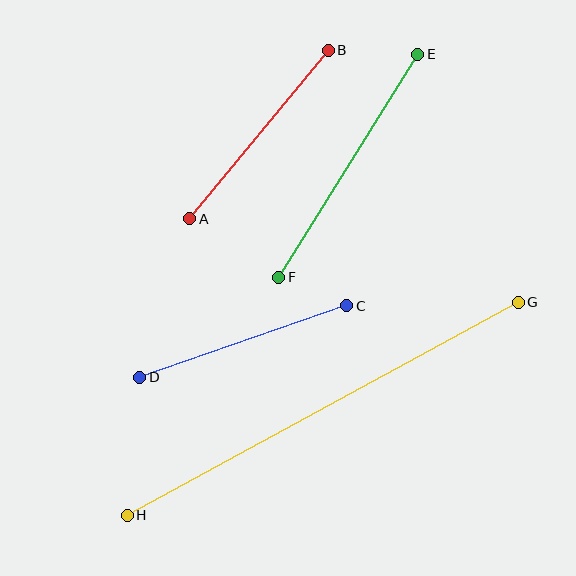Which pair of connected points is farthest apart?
Points G and H are farthest apart.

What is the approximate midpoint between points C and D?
The midpoint is at approximately (243, 342) pixels.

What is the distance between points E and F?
The distance is approximately 263 pixels.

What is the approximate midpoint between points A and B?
The midpoint is at approximately (259, 134) pixels.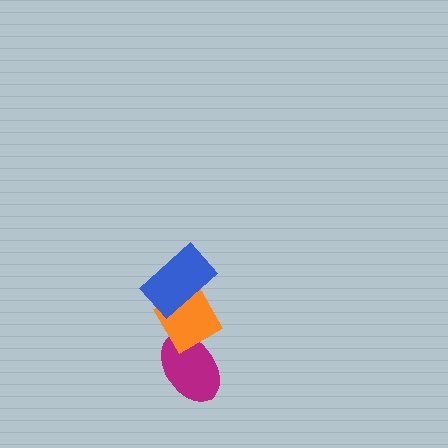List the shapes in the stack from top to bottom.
From top to bottom: the blue rectangle, the orange diamond, the magenta ellipse.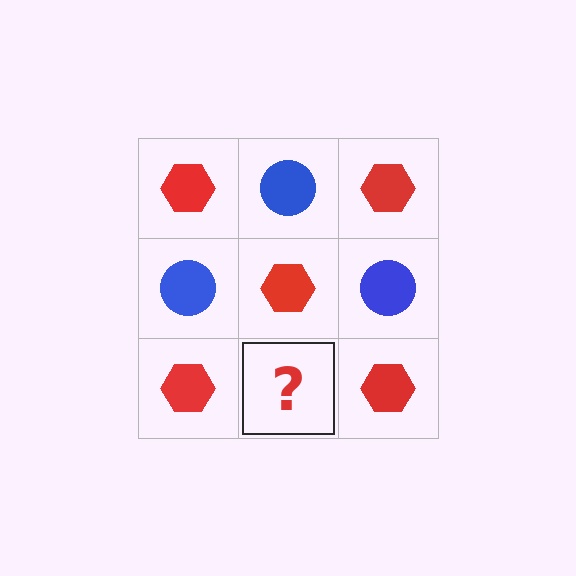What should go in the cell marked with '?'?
The missing cell should contain a blue circle.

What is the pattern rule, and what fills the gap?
The rule is that it alternates red hexagon and blue circle in a checkerboard pattern. The gap should be filled with a blue circle.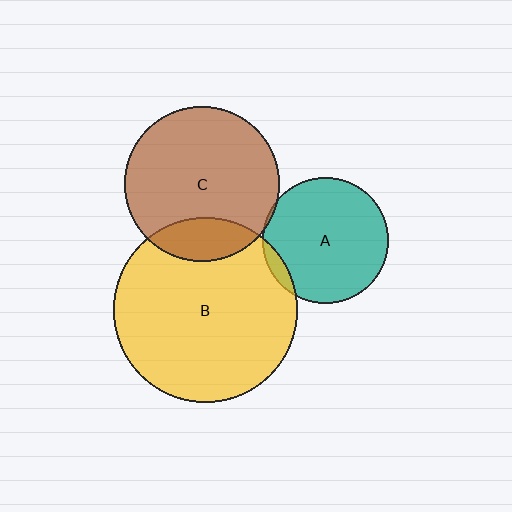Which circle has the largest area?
Circle B (yellow).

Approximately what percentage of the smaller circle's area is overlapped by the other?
Approximately 5%.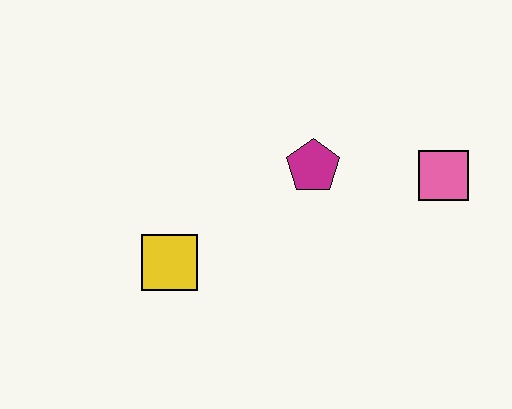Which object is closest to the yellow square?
The magenta pentagon is closest to the yellow square.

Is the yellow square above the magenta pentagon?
No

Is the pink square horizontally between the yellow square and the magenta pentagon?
No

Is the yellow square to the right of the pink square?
No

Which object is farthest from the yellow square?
The pink square is farthest from the yellow square.